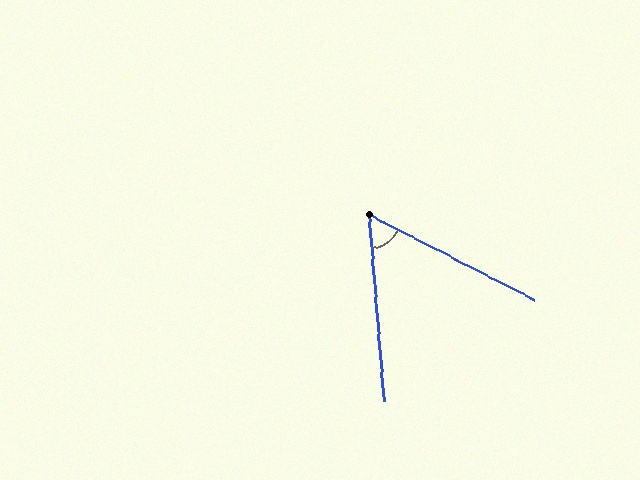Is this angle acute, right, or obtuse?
It is acute.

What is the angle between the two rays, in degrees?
Approximately 58 degrees.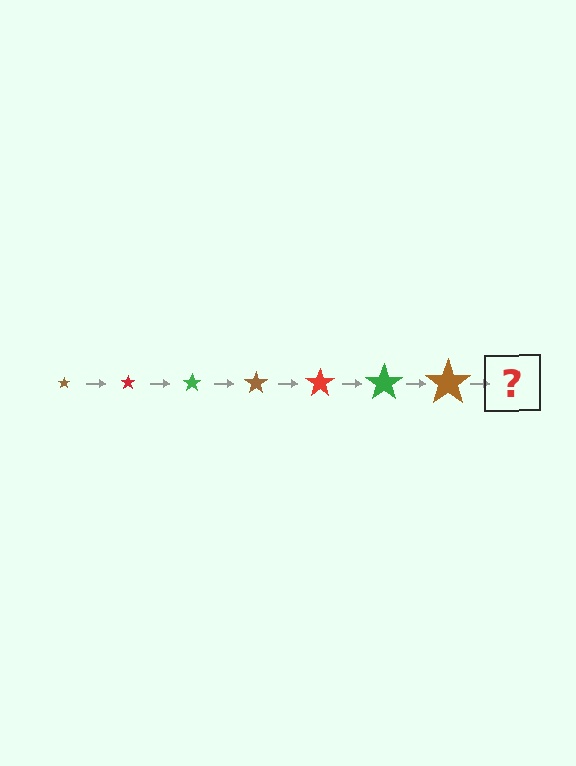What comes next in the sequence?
The next element should be a red star, larger than the previous one.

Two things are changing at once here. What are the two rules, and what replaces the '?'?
The two rules are that the star grows larger each step and the color cycles through brown, red, and green. The '?' should be a red star, larger than the previous one.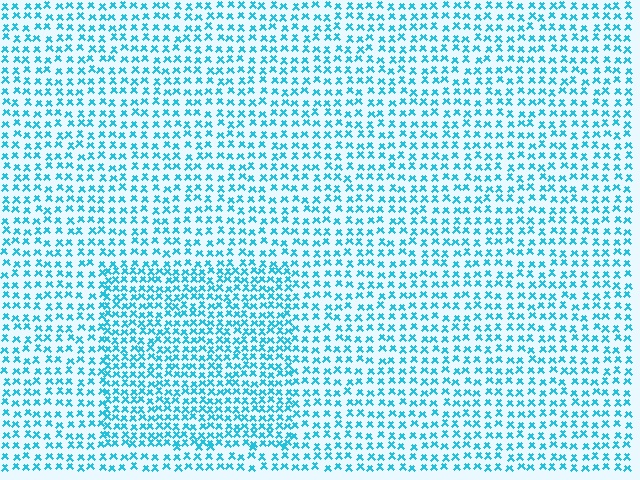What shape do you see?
I see a rectangle.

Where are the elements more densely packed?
The elements are more densely packed inside the rectangle boundary.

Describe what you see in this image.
The image contains small cyan elements arranged at two different densities. A rectangle-shaped region is visible where the elements are more densely packed than the surrounding area.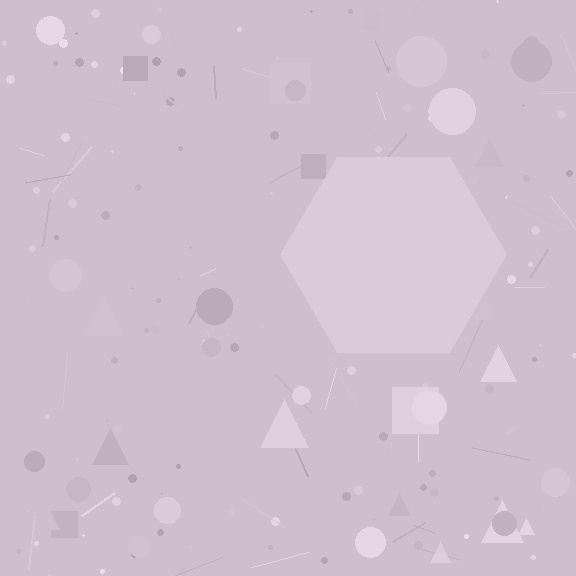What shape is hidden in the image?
A hexagon is hidden in the image.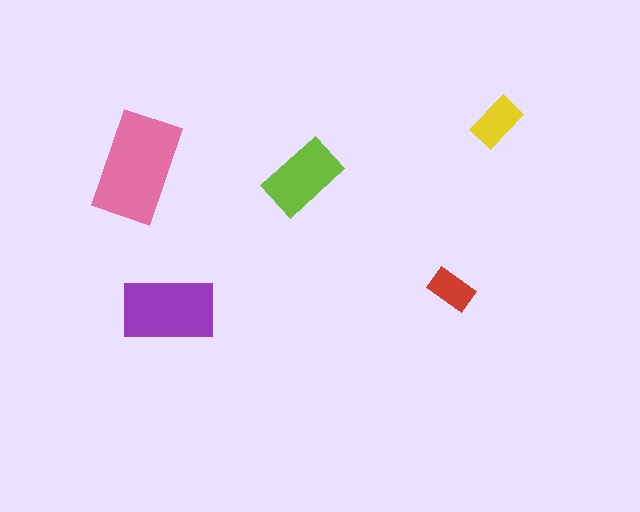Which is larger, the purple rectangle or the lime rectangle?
The purple one.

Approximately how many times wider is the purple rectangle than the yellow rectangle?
About 2 times wider.